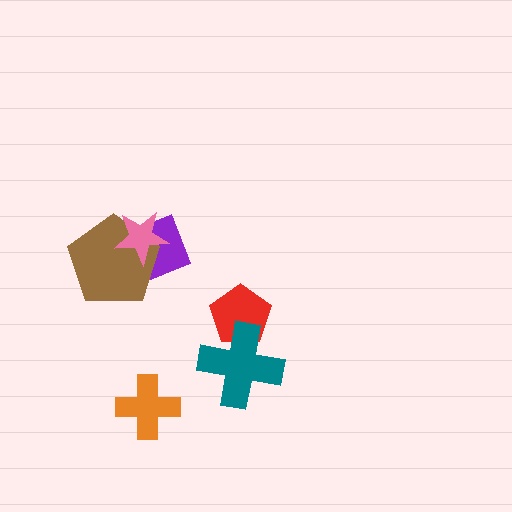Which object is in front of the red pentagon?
The teal cross is in front of the red pentagon.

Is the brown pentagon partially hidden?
Yes, it is partially covered by another shape.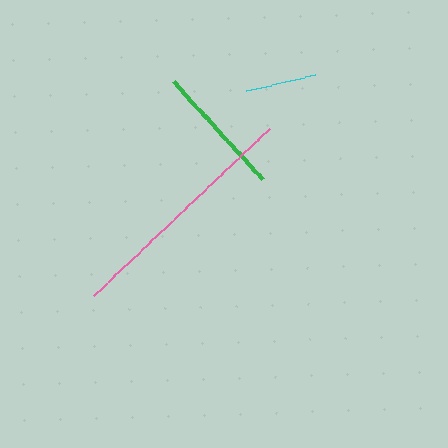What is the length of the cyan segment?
The cyan segment is approximately 71 pixels long.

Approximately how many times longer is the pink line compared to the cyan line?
The pink line is approximately 3.4 times the length of the cyan line.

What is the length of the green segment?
The green segment is approximately 132 pixels long.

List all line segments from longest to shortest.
From longest to shortest: pink, green, cyan.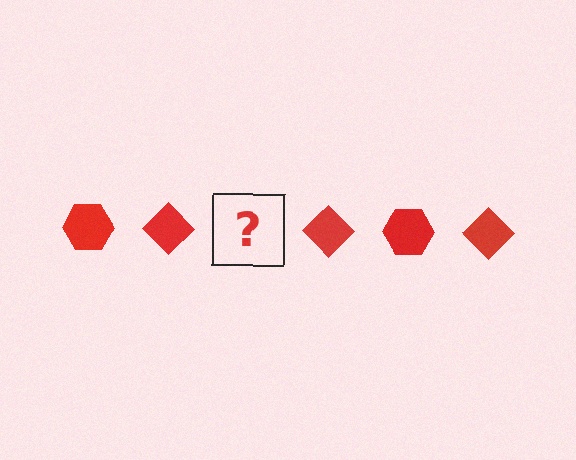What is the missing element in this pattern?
The missing element is a red hexagon.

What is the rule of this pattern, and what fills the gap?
The rule is that the pattern cycles through hexagon, diamond shapes in red. The gap should be filled with a red hexagon.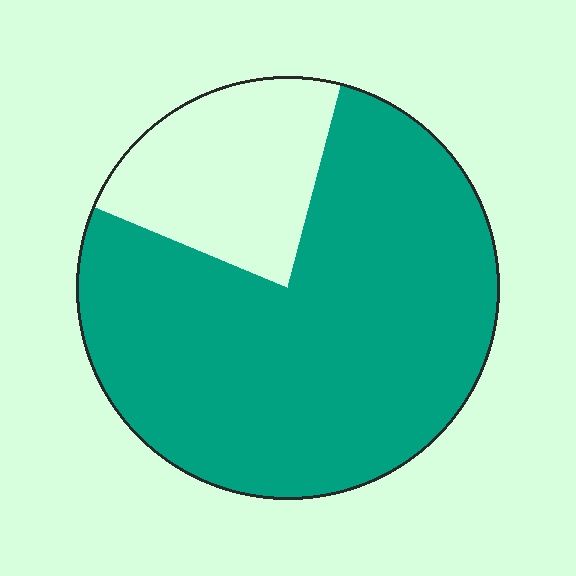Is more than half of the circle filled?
Yes.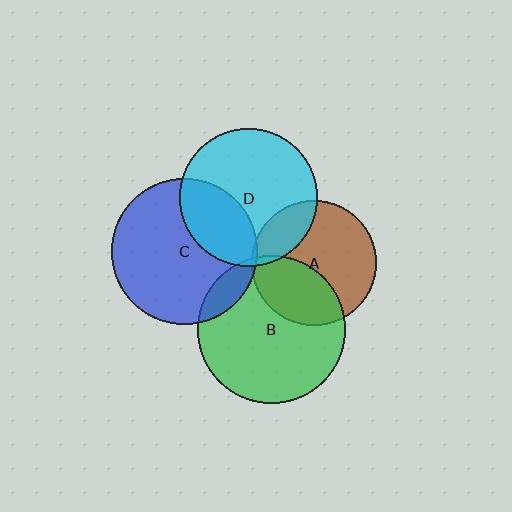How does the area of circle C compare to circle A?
Approximately 1.4 times.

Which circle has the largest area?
Circle B (green).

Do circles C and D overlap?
Yes.